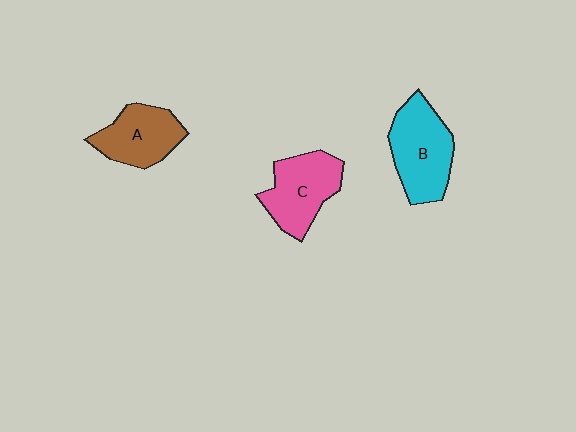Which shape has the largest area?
Shape B (cyan).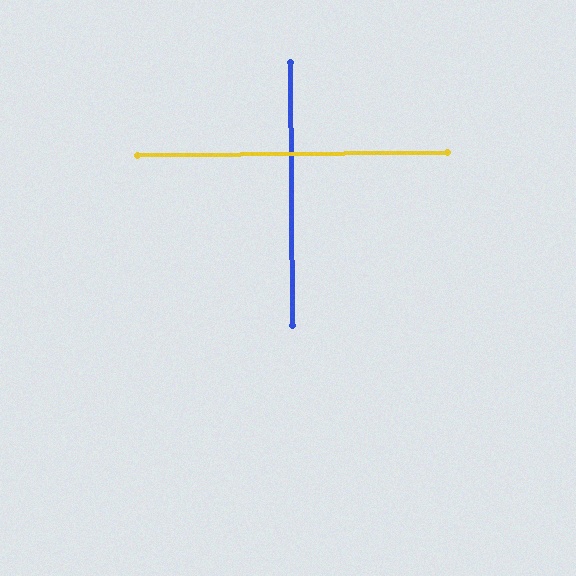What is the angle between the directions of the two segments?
Approximately 90 degrees.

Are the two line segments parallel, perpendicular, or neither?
Perpendicular — they meet at approximately 90°.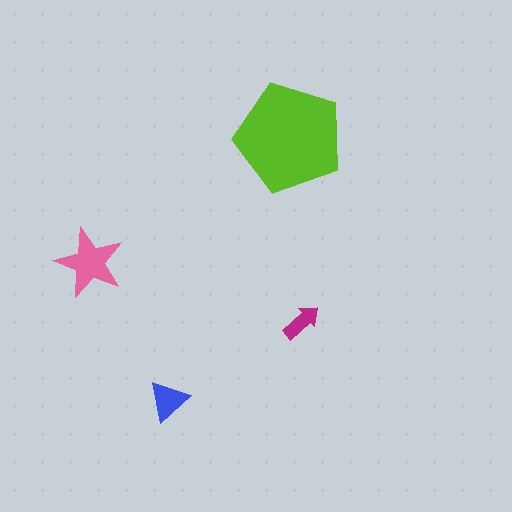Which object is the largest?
The lime pentagon.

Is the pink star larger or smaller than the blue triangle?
Larger.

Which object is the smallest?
The magenta arrow.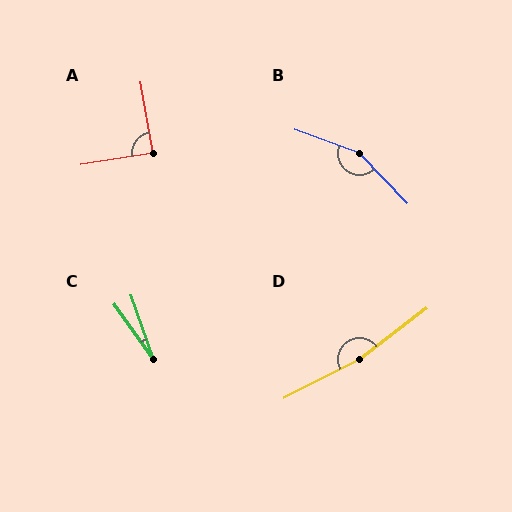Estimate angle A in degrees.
Approximately 89 degrees.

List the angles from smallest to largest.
C (16°), A (89°), B (154°), D (170°).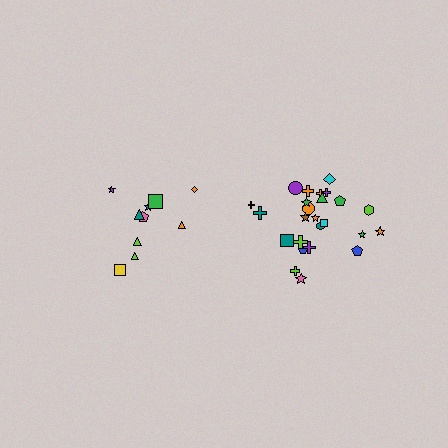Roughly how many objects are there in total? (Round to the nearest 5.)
Roughly 35 objects in total.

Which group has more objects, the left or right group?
The right group.